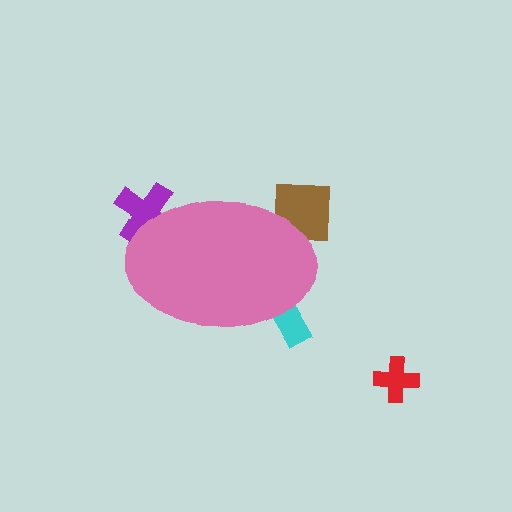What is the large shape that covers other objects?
A pink ellipse.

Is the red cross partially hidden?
No, the red cross is fully visible.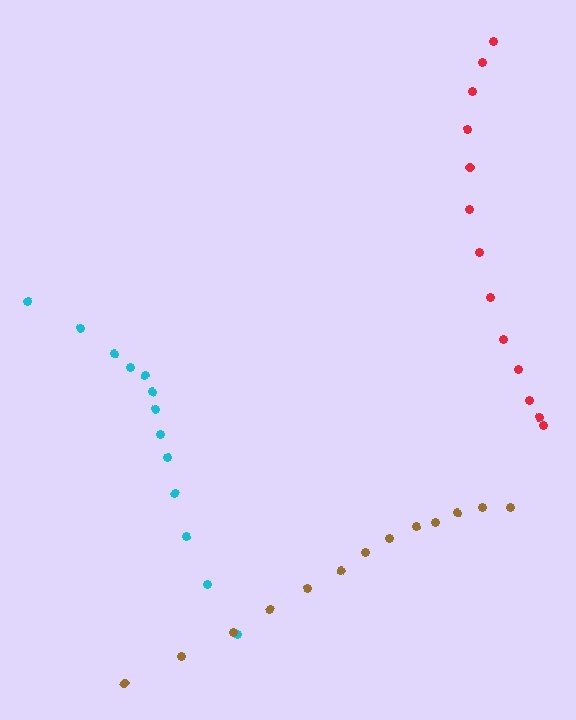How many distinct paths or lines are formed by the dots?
There are 3 distinct paths.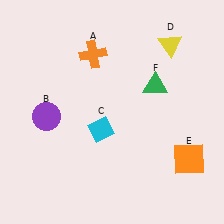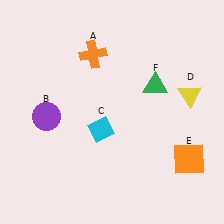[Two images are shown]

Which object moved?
The yellow triangle (D) moved down.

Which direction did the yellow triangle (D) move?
The yellow triangle (D) moved down.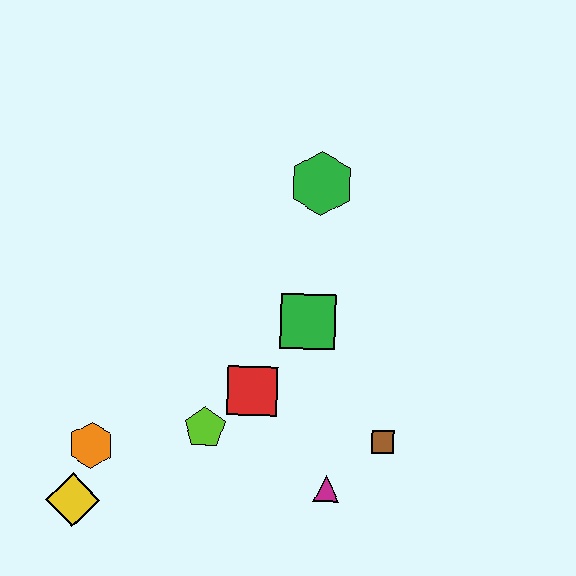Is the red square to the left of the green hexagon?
Yes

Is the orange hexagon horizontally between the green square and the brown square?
No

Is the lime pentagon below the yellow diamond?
No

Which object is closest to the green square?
The red square is closest to the green square.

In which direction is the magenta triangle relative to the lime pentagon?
The magenta triangle is to the right of the lime pentagon.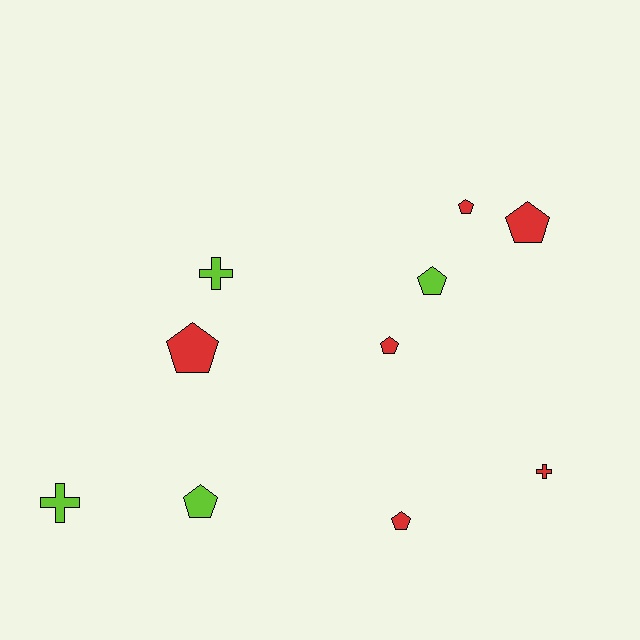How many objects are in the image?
There are 10 objects.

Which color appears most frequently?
Red, with 6 objects.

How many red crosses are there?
There is 1 red cross.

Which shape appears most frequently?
Pentagon, with 7 objects.